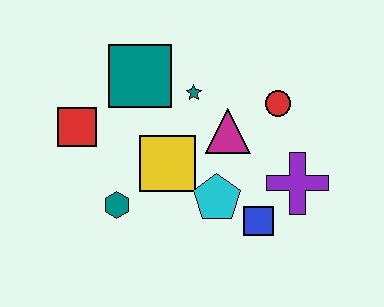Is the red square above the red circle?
No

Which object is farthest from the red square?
The purple cross is farthest from the red square.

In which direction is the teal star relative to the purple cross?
The teal star is to the left of the purple cross.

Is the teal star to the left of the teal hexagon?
No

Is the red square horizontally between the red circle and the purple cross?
No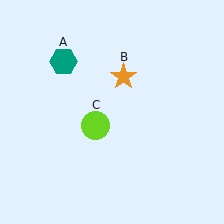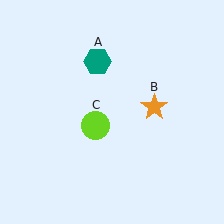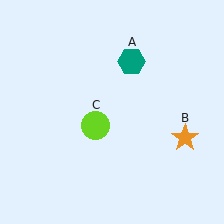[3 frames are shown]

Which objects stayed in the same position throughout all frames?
Lime circle (object C) remained stationary.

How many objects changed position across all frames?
2 objects changed position: teal hexagon (object A), orange star (object B).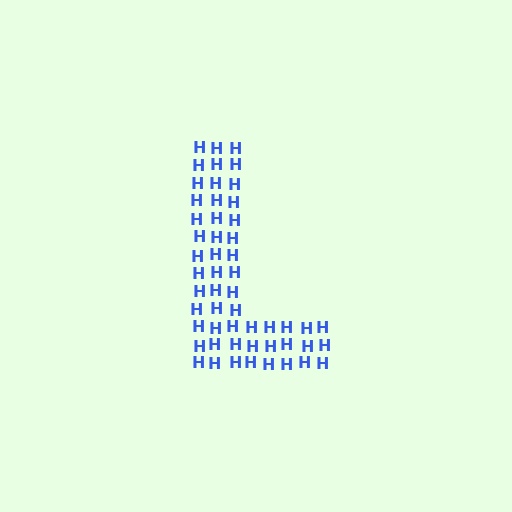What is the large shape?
The large shape is the letter L.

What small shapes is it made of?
It is made of small letter H's.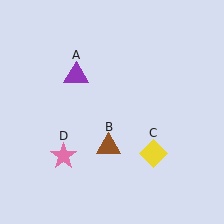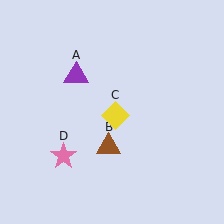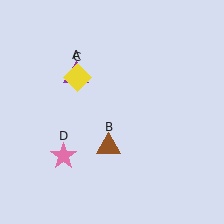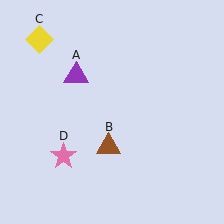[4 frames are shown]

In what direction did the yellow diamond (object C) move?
The yellow diamond (object C) moved up and to the left.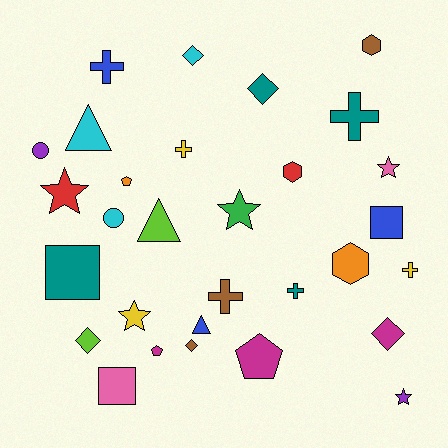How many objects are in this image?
There are 30 objects.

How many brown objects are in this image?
There are 3 brown objects.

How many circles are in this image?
There are 2 circles.